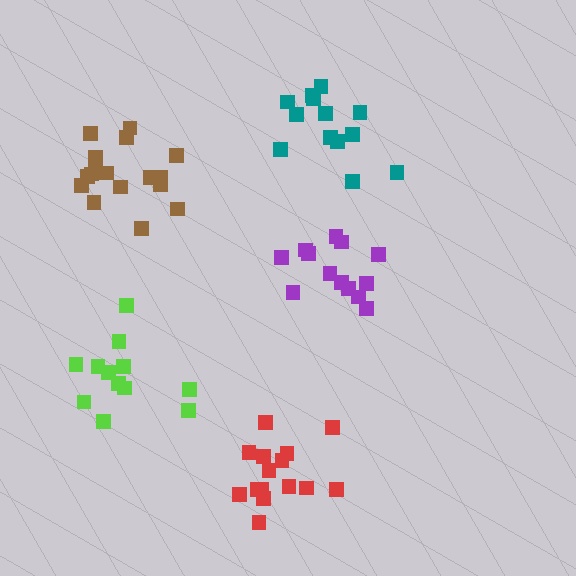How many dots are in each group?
Group 1: 13 dots, Group 2: 17 dots, Group 3: 12 dots, Group 4: 15 dots, Group 5: 13 dots (70 total).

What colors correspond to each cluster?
The clusters are colored: teal, brown, lime, red, purple.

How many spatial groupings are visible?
There are 5 spatial groupings.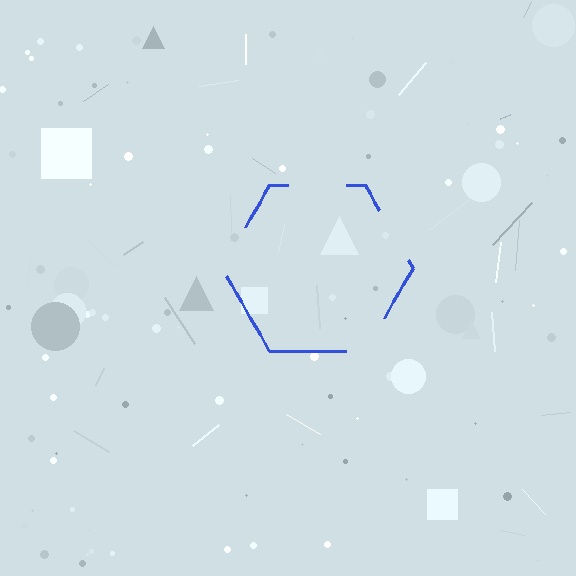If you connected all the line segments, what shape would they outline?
They would outline a hexagon.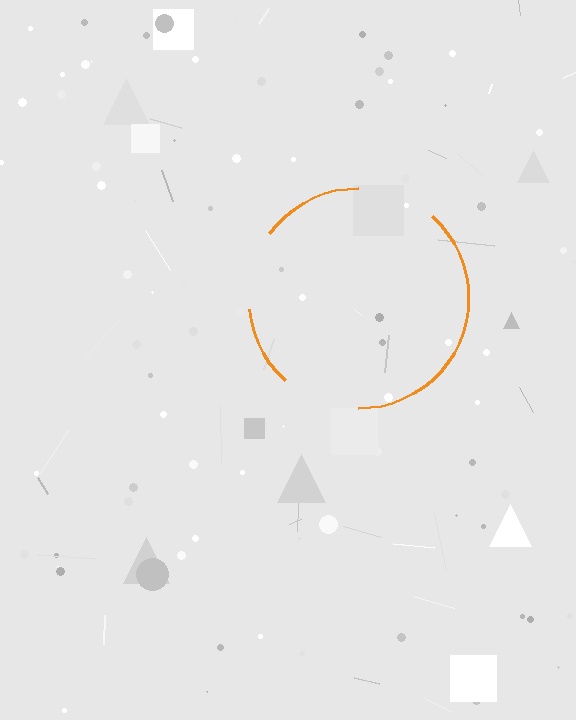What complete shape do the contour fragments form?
The contour fragments form a circle.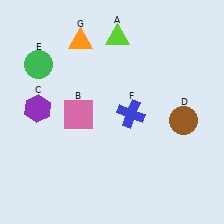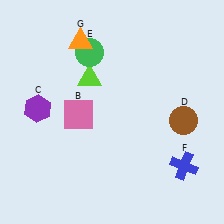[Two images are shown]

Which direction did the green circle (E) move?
The green circle (E) moved right.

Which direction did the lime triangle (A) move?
The lime triangle (A) moved down.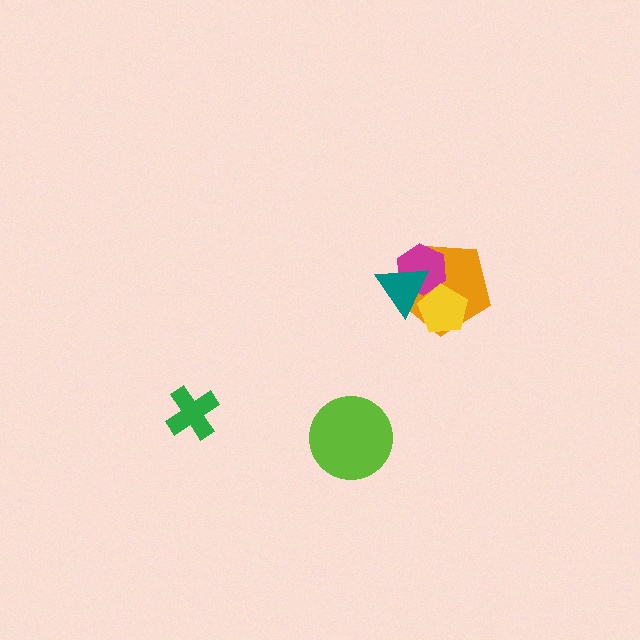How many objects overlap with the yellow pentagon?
3 objects overlap with the yellow pentagon.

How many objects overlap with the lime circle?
0 objects overlap with the lime circle.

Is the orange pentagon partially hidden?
Yes, it is partially covered by another shape.